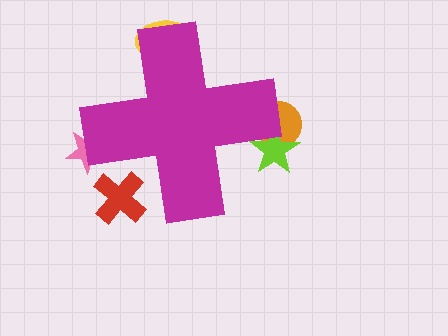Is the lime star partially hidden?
Yes, the lime star is partially hidden behind the magenta cross.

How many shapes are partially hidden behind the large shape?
5 shapes are partially hidden.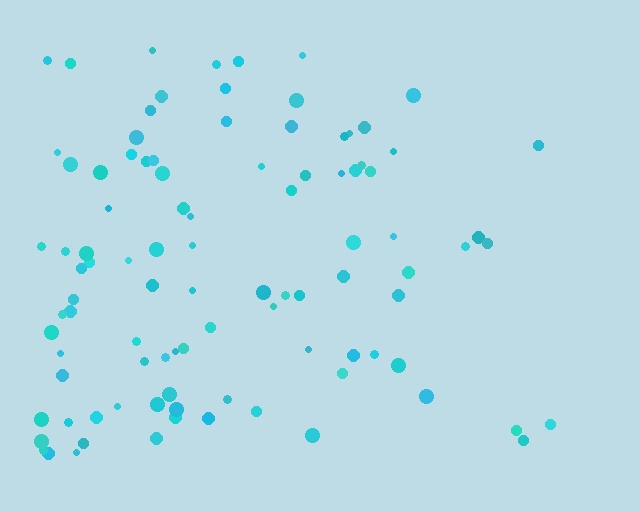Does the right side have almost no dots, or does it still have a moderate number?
Still a moderate number, just noticeably fewer than the left.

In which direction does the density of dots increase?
From right to left, with the left side densest.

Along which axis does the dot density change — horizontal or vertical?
Horizontal.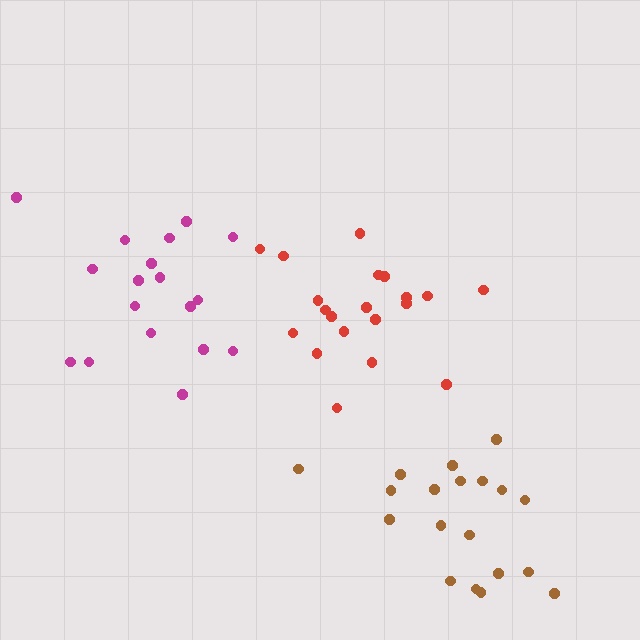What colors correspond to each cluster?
The clusters are colored: magenta, brown, red.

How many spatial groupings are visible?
There are 3 spatial groupings.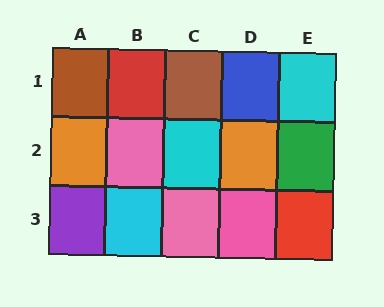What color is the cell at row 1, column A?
Brown.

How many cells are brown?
2 cells are brown.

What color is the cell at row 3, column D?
Pink.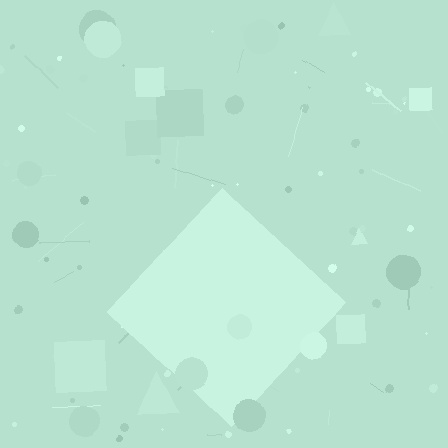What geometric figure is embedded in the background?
A diamond is embedded in the background.